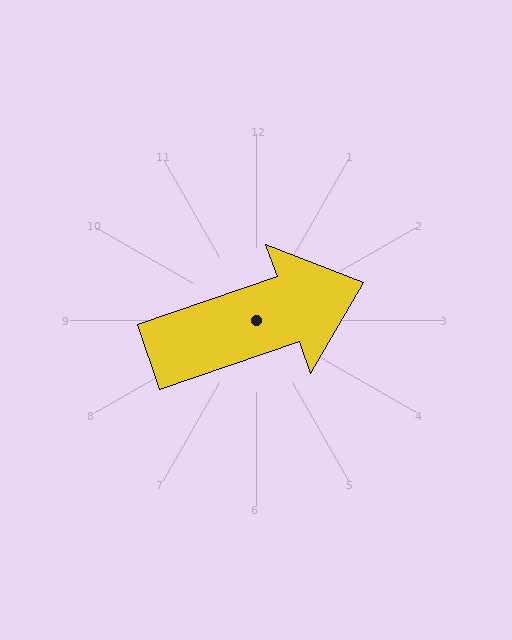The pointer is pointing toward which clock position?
Roughly 2 o'clock.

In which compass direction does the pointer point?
East.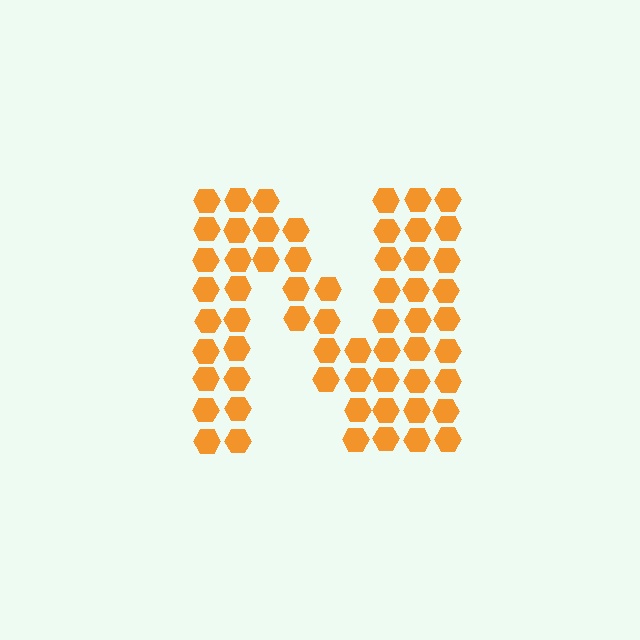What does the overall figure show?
The overall figure shows the letter N.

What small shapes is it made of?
It is made of small hexagons.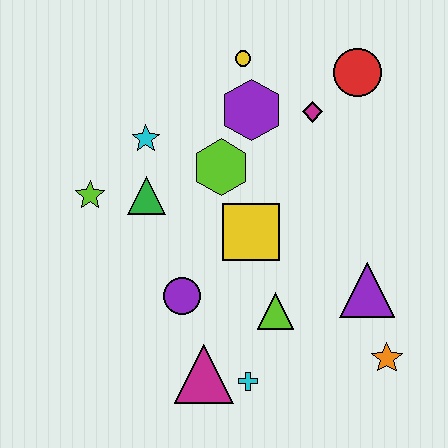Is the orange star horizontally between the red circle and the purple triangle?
No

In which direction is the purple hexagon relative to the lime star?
The purple hexagon is to the right of the lime star.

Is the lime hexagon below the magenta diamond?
Yes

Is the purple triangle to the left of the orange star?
Yes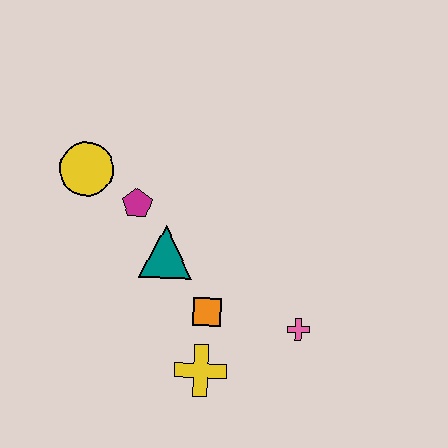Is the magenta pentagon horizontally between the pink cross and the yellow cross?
No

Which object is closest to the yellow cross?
The orange square is closest to the yellow cross.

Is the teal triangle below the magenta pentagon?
Yes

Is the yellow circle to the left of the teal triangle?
Yes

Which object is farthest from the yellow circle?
The pink cross is farthest from the yellow circle.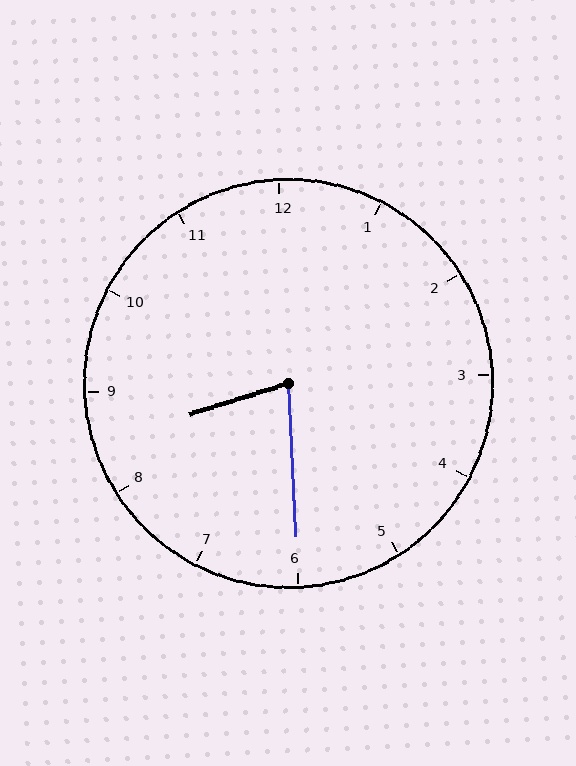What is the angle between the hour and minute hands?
Approximately 75 degrees.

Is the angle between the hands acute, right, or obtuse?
It is acute.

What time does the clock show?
8:30.